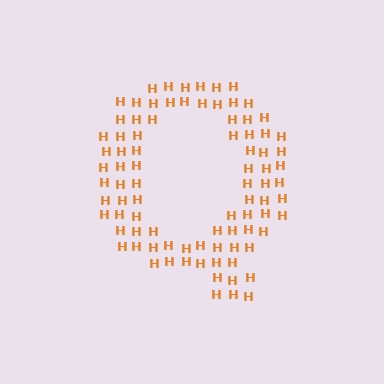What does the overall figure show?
The overall figure shows the letter Q.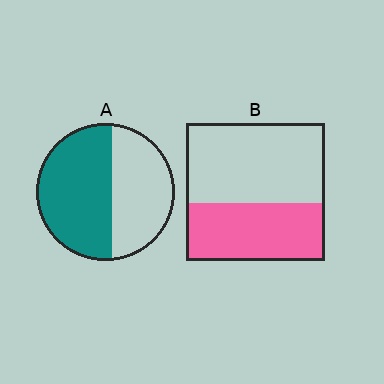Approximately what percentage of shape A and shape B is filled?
A is approximately 55% and B is approximately 40%.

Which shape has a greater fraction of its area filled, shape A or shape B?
Shape A.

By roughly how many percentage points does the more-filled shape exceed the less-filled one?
By roughly 15 percentage points (A over B).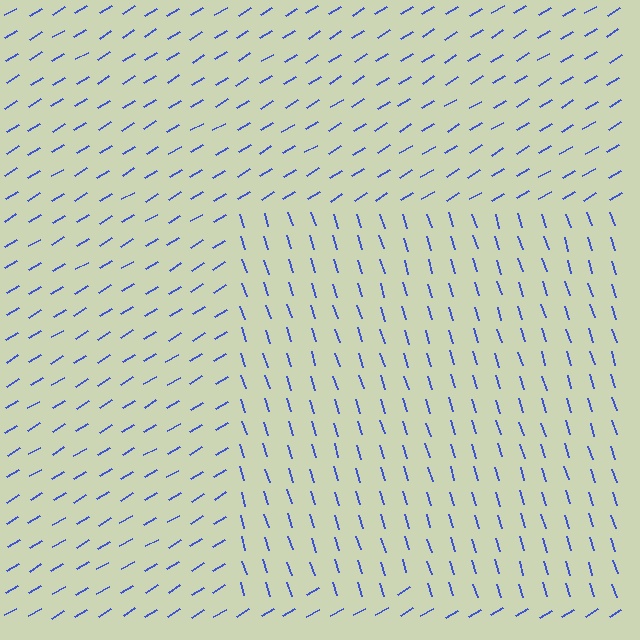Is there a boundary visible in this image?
Yes, there is a texture boundary formed by a change in line orientation.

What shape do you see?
I see a rectangle.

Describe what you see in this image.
The image is filled with small blue line segments. A rectangle region in the image has lines oriented differently from the surrounding lines, creating a visible texture boundary.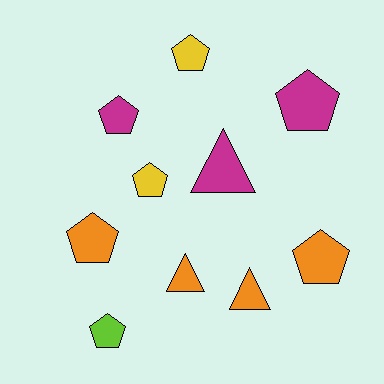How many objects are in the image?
There are 10 objects.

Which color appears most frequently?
Orange, with 4 objects.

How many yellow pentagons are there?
There are 2 yellow pentagons.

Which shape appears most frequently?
Pentagon, with 7 objects.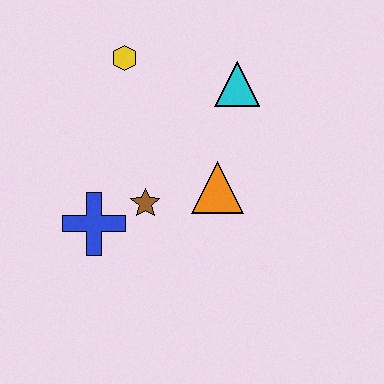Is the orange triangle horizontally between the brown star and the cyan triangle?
Yes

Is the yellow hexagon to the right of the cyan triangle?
No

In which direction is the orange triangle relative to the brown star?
The orange triangle is to the right of the brown star.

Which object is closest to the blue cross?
The brown star is closest to the blue cross.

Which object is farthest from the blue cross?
The cyan triangle is farthest from the blue cross.